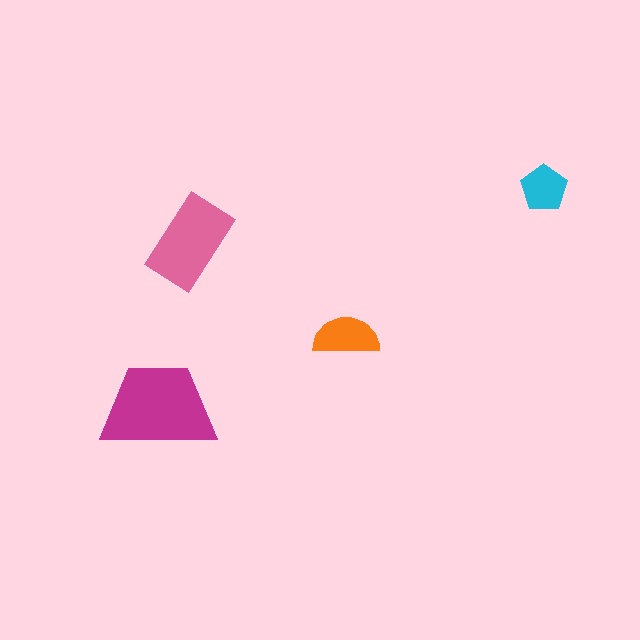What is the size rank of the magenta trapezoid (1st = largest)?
1st.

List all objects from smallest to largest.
The cyan pentagon, the orange semicircle, the pink rectangle, the magenta trapezoid.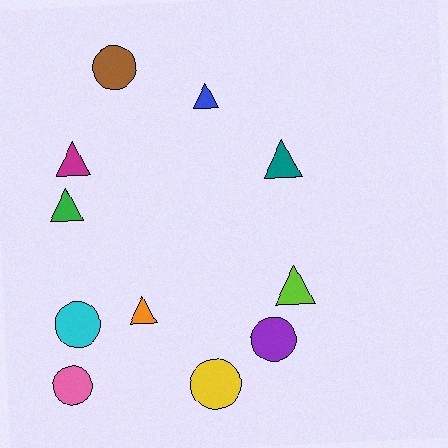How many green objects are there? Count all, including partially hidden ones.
There is 1 green object.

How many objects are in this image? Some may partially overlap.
There are 11 objects.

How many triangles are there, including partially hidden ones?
There are 6 triangles.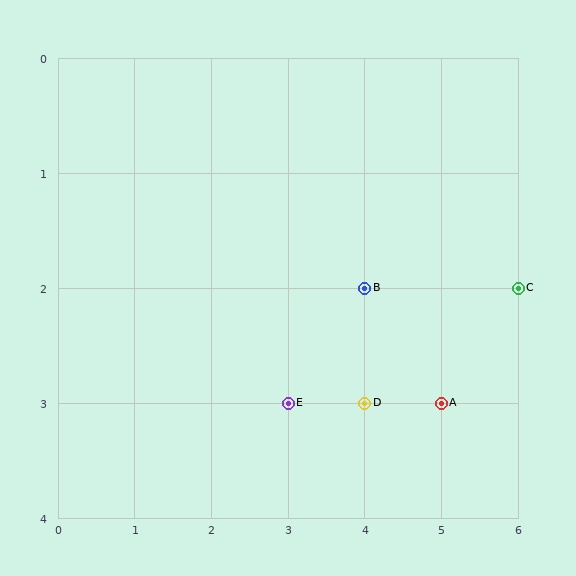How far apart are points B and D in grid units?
Points B and D are 1 row apart.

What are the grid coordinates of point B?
Point B is at grid coordinates (4, 2).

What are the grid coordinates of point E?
Point E is at grid coordinates (3, 3).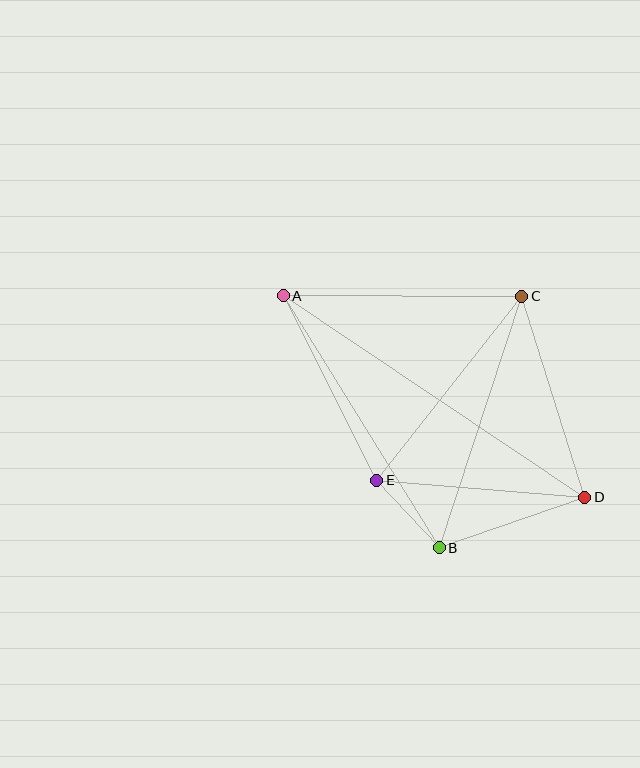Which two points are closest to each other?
Points B and E are closest to each other.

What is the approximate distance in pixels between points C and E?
The distance between C and E is approximately 234 pixels.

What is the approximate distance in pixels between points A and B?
The distance between A and B is approximately 296 pixels.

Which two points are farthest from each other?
Points A and D are farthest from each other.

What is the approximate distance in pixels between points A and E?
The distance between A and E is approximately 207 pixels.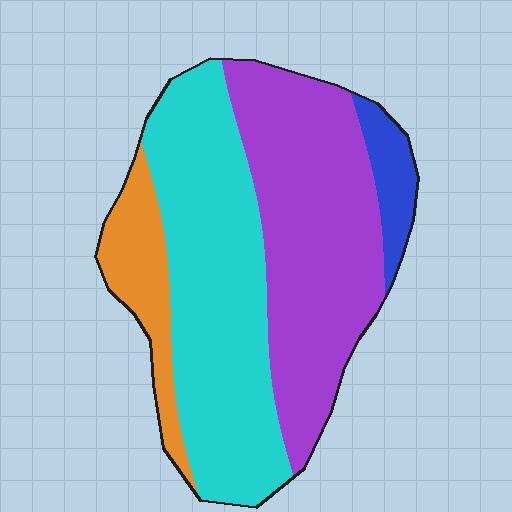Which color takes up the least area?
Blue, at roughly 5%.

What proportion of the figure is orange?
Orange covers around 10% of the figure.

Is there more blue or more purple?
Purple.